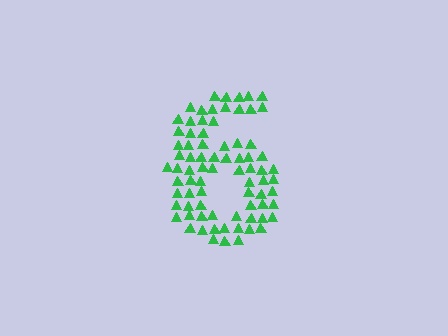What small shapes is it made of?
It is made of small triangles.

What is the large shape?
The large shape is the digit 6.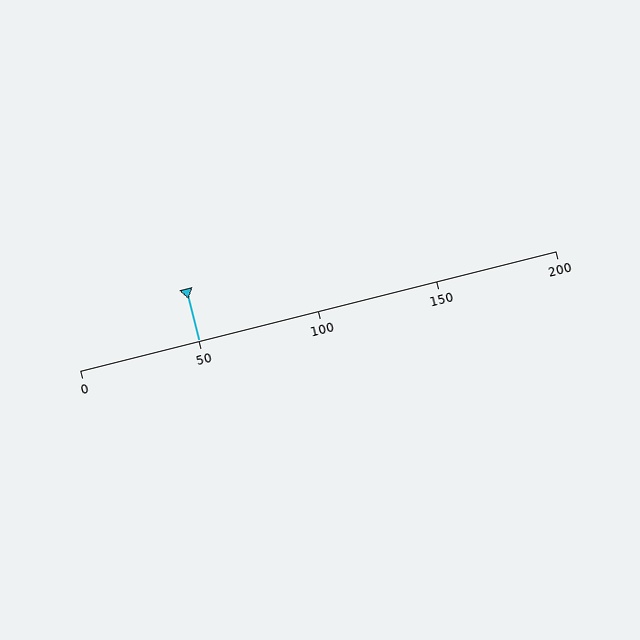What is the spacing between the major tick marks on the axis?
The major ticks are spaced 50 apart.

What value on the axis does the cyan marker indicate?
The marker indicates approximately 50.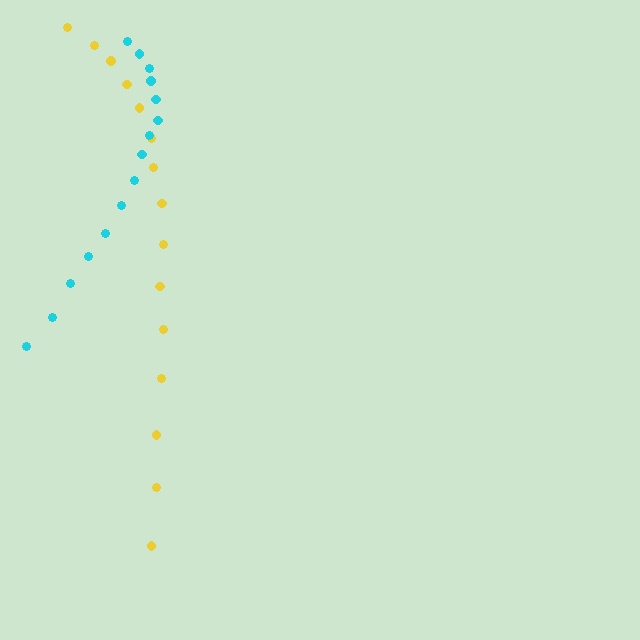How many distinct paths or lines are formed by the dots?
There are 2 distinct paths.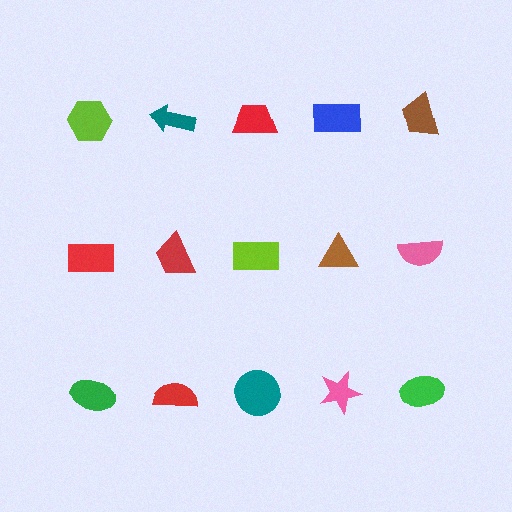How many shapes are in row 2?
5 shapes.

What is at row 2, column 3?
A lime rectangle.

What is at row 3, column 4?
A pink star.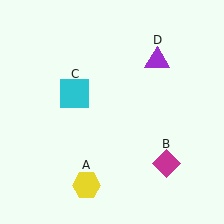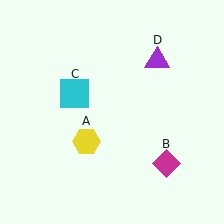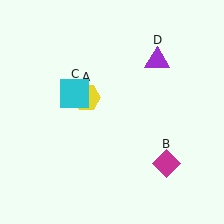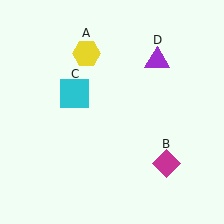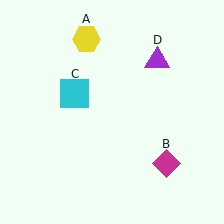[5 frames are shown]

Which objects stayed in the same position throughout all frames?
Magenta diamond (object B) and cyan square (object C) and purple triangle (object D) remained stationary.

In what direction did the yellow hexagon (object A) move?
The yellow hexagon (object A) moved up.